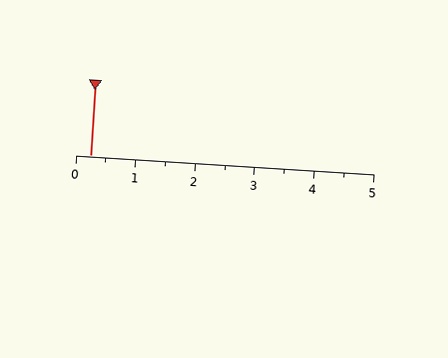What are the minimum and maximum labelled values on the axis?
The axis runs from 0 to 5.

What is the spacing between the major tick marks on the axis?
The major ticks are spaced 1 apart.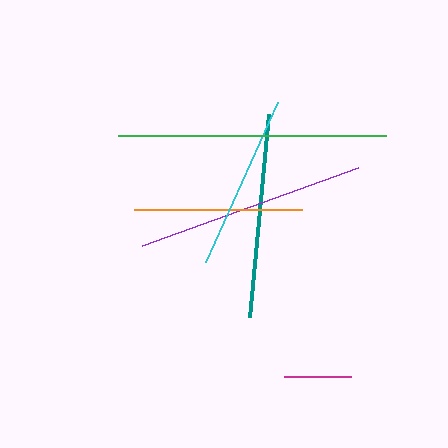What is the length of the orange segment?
The orange segment is approximately 169 pixels long.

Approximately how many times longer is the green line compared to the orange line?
The green line is approximately 1.6 times the length of the orange line.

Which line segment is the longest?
The green line is the longest at approximately 268 pixels.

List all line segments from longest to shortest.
From longest to shortest: green, purple, teal, cyan, orange, magenta.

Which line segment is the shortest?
The magenta line is the shortest at approximately 67 pixels.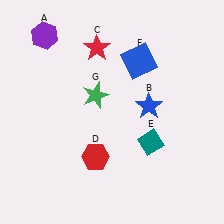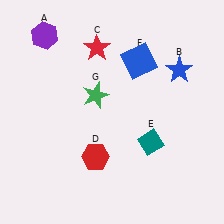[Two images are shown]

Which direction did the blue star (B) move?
The blue star (B) moved up.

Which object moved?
The blue star (B) moved up.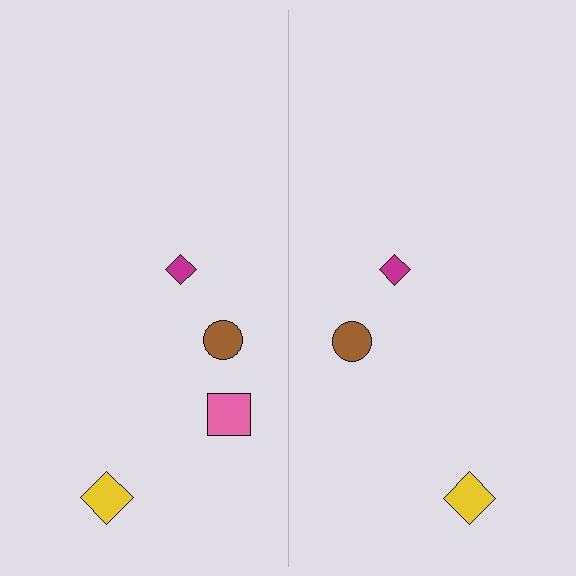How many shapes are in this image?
There are 7 shapes in this image.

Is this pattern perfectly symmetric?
No, the pattern is not perfectly symmetric. A pink square is missing from the right side.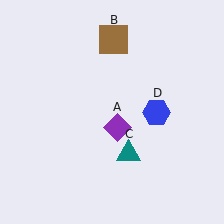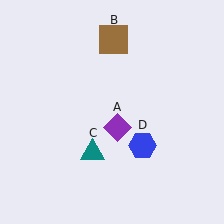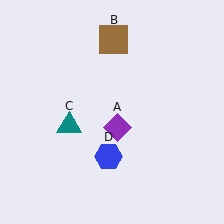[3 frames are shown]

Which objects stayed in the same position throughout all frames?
Purple diamond (object A) and brown square (object B) remained stationary.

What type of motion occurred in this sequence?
The teal triangle (object C), blue hexagon (object D) rotated clockwise around the center of the scene.